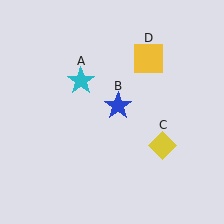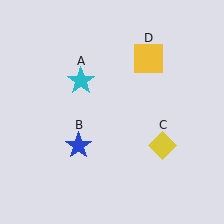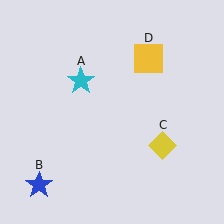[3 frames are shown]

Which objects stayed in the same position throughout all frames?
Cyan star (object A) and yellow diamond (object C) and yellow square (object D) remained stationary.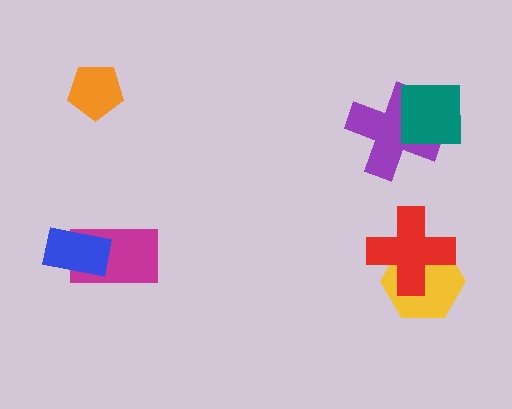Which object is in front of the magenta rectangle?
The blue rectangle is in front of the magenta rectangle.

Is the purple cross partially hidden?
Yes, it is partially covered by another shape.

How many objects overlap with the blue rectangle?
1 object overlaps with the blue rectangle.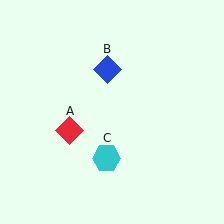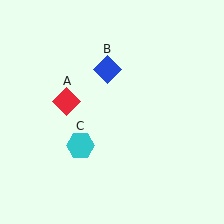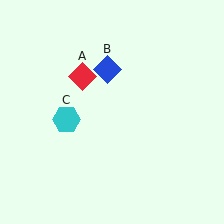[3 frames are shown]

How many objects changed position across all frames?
2 objects changed position: red diamond (object A), cyan hexagon (object C).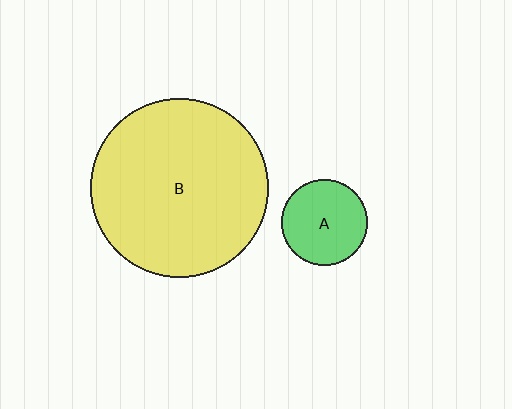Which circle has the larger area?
Circle B (yellow).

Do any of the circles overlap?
No, none of the circles overlap.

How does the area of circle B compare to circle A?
Approximately 4.3 times.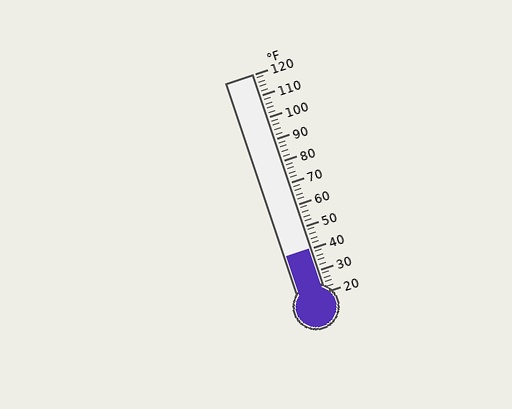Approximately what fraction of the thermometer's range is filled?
The thermometer is filled to approximately 20% of its range.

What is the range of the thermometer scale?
The thermometer scale ranges from 20°F to 120°F.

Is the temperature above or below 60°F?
The temperature is below 60°F.